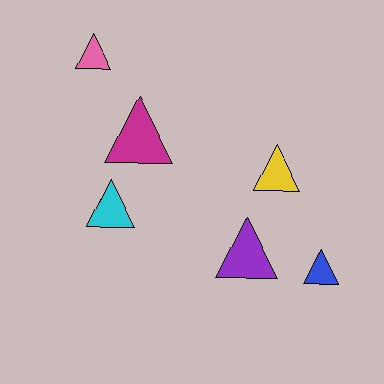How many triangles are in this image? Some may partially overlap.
There are 6 triangles.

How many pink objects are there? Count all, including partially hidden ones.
There is 1 pink object.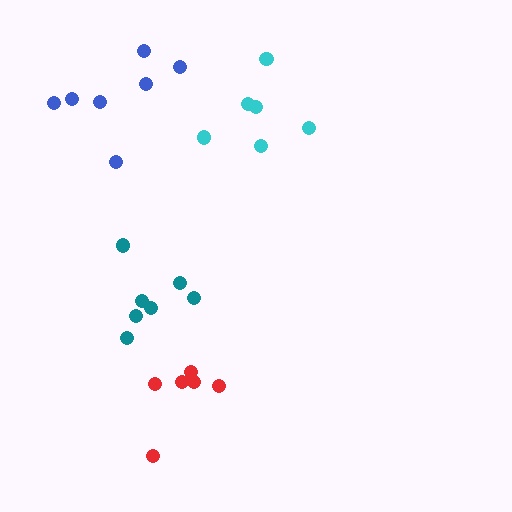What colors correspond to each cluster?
The clusters are colored: red, teal, blue, cyan.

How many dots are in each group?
Group 1: 6 dots, Group 2: 7 dots, Group 3: 7 dots, Group 4: 6 dots (26 total).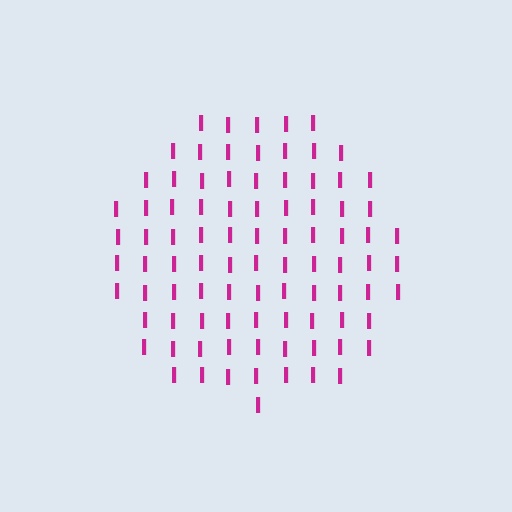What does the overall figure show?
The overall figure shows a circle.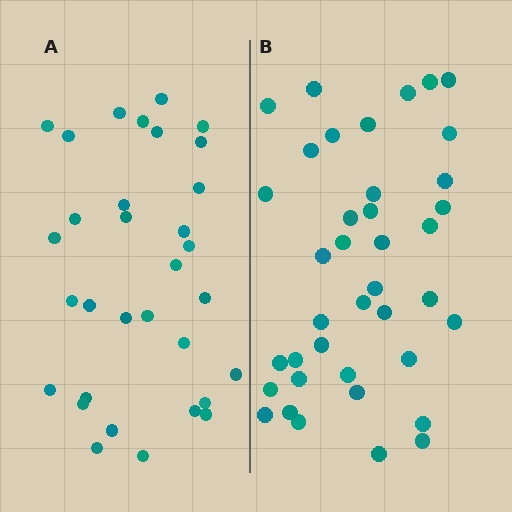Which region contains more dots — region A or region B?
Region B (the right region) has more dots.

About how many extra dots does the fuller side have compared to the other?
Region B has roughly 8 or so more dots than region A.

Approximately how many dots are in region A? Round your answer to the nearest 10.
About 30 dots. (The exact count is 32, which rounds to 30.)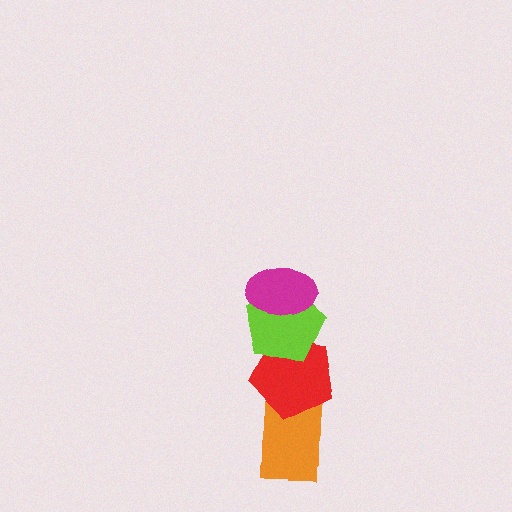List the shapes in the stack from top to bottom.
From top to bottom: the magenta ellipse, the lime pentagon, the red pentagon, the orange rectangle.